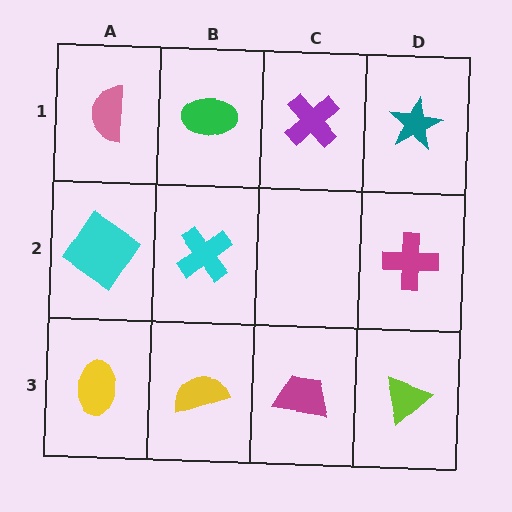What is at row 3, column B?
A yellow semicircle.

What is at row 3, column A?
A yellow ellipse.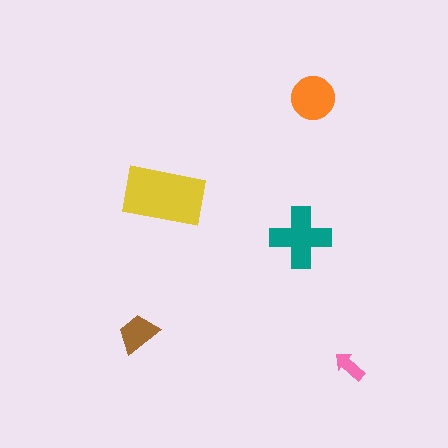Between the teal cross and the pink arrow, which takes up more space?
The teal cross.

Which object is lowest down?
The pink arrow is bottommost.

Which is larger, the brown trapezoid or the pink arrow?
The brown trapezoid.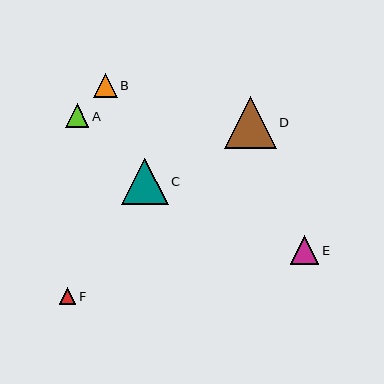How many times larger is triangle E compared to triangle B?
Triangle E is approximately 1.2 times the size of triangle B.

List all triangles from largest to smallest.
From largest to smallest: D, C, E, B, A, F.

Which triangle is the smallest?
Triangle F is the smallest with a size of approximately 17 pixels.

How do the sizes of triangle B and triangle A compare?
Triangle B and triangle A are approximately the same size.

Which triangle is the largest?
Triangle D is the largest with a size of approximately 51 pixels.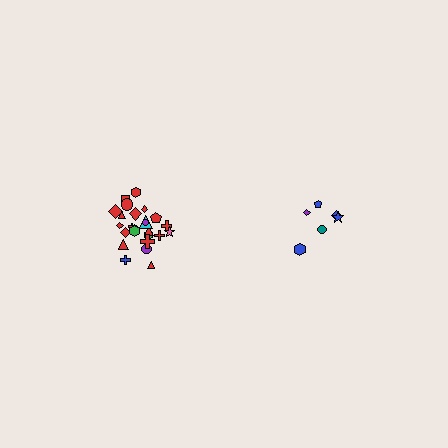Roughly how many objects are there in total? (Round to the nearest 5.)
Roughly 30 objects in total.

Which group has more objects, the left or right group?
The left group.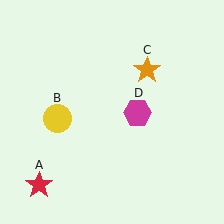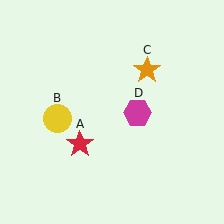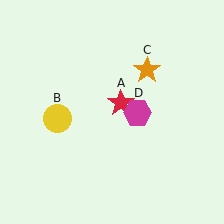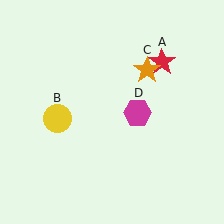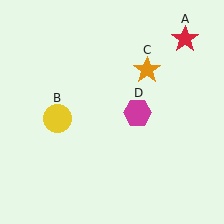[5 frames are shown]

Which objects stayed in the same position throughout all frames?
Yellow circle (object B) and orange star (object C) and magenta hexagon (object D) remained stationary.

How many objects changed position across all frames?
1 object changed position: red star (object A).